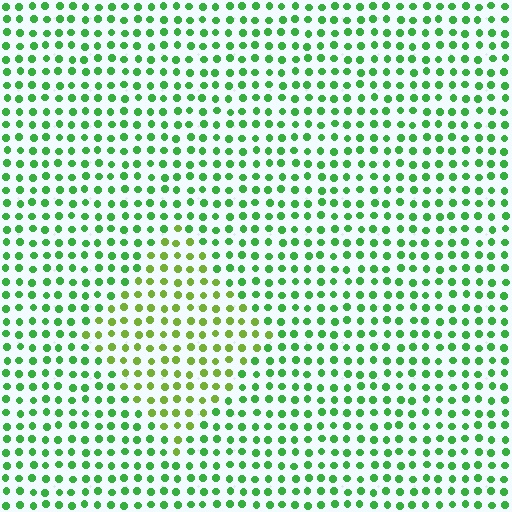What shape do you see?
I see a diamond.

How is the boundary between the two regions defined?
The boundary is defined purely by a slight shift in hue (about 35 degrees). Spacing, size, and orientation are identical on both sides.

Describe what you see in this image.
The image is filled with small green elements in a uniform arrangement. A diamond-shaped region is visible where the elements are tinted to a slightly different hue, forming a subtle color boundary.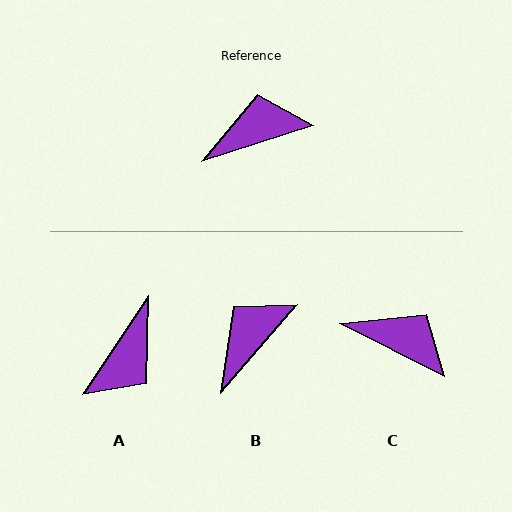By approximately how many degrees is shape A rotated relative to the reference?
Approximately 142 degrees clockwise.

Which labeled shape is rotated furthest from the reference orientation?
A, about 142 degrees away.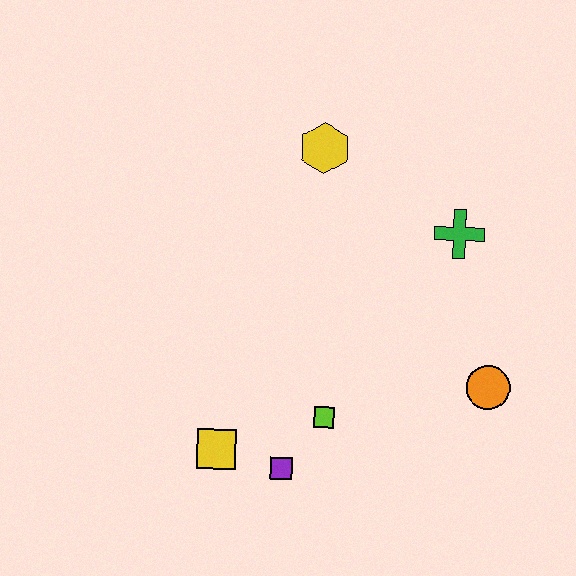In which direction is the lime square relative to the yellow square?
The lime square is to the right of the yellow square.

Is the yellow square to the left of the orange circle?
Yes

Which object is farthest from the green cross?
The yellow square is farthest from the green cross.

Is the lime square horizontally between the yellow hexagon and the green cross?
Yes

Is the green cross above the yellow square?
Yes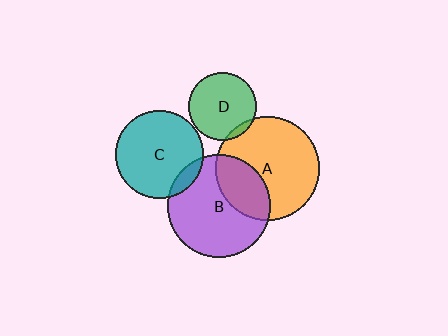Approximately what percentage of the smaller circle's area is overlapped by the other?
Approximately 10%.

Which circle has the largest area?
Circle A (orange).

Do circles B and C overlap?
Yes.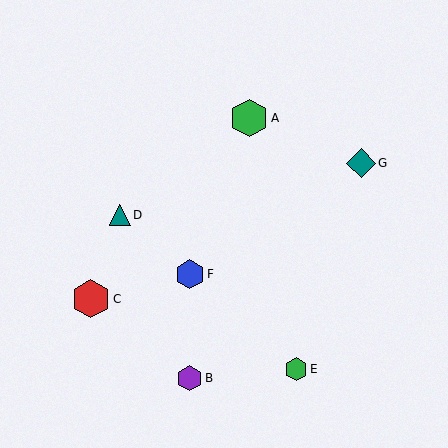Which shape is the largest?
The red hexagon (labeled C) is the largest.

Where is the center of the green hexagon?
The center of the green hexagon is at (249, 118).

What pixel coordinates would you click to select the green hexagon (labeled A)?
Click at (249, 118) to select the green hexagon A.